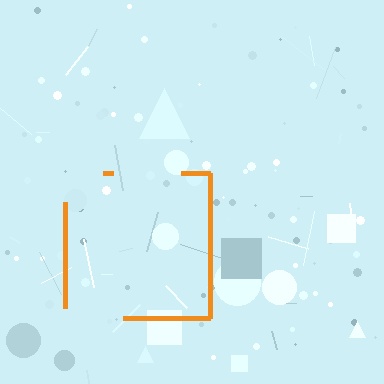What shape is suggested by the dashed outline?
The dashed outline suggests a square.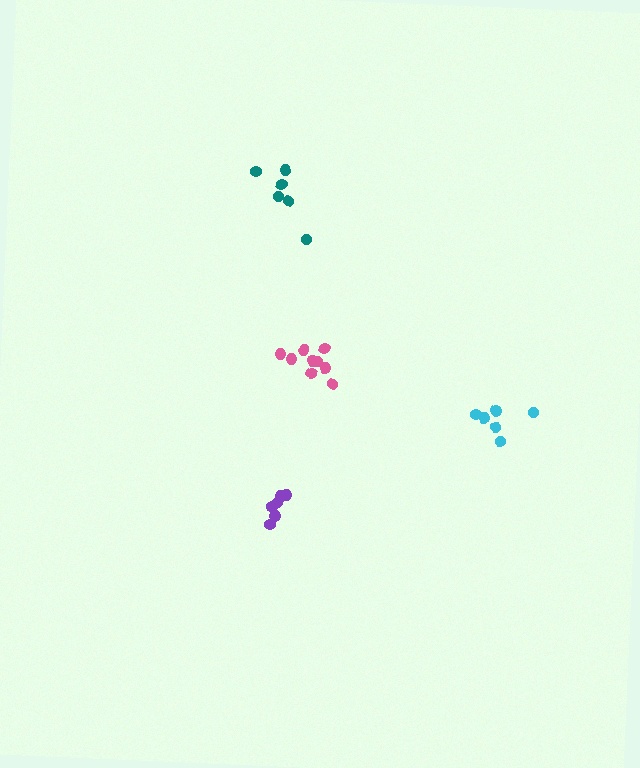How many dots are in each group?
Group 1: 6 dots, Group 2: 6 dots, Group 3: 6 dots, Group 4: 9 dots (27 total).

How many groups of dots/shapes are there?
There are 4 groups.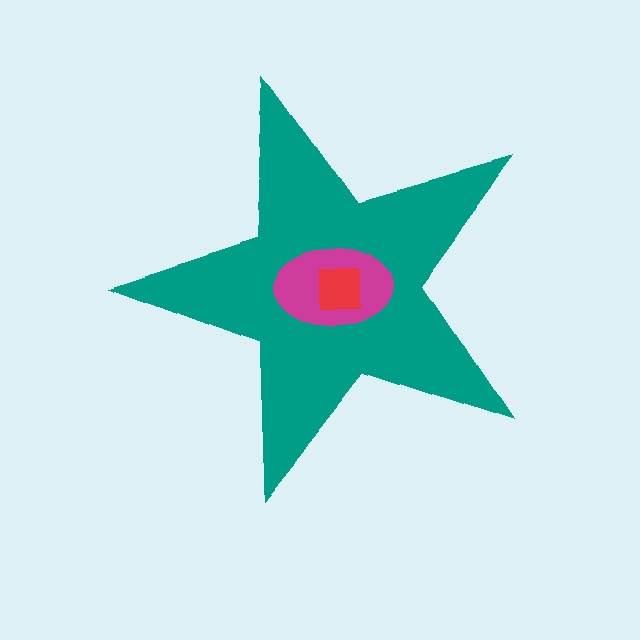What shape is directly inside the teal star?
The magenta ellipse.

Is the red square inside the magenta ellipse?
Yes.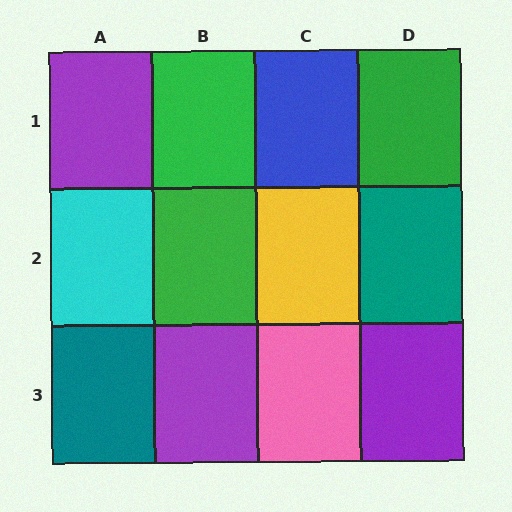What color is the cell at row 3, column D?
Purple.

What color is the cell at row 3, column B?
Purple.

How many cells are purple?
3 cells are purple.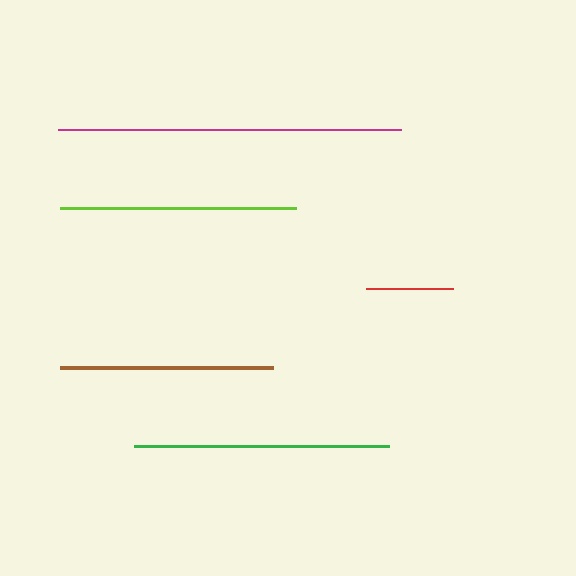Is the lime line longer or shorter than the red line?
The lime line is longer than the red line.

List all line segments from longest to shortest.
From longest to shortest: magenta, green, lime, brown, red.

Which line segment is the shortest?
The red line is the shortest at approximately 87 pixels.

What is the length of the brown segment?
The brown segment is approximately 214 pixels long.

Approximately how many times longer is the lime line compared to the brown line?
The lime line is approximately 1.1 times the length of the brown line.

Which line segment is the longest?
The magenta line is the longest at approximately 343 pixels.